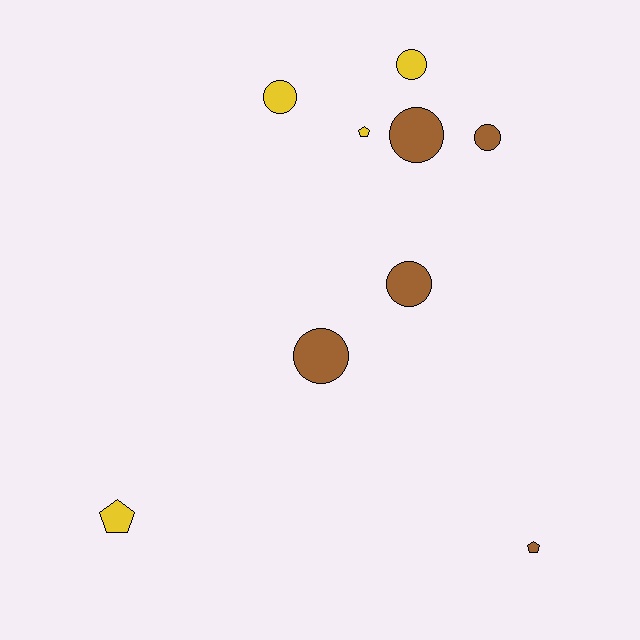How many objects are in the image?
There are 9 objects.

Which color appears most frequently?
Brown, with 5 objects.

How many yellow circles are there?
There are 2 yellow circles.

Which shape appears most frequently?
Circle, with 6 objects.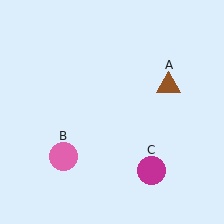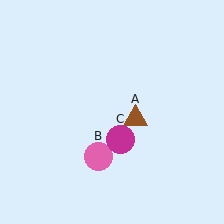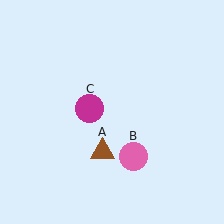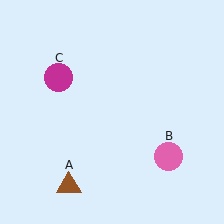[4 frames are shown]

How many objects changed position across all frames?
3 objects changed position: brown triangle (object A), pink circle (object B), magenta circle (object C).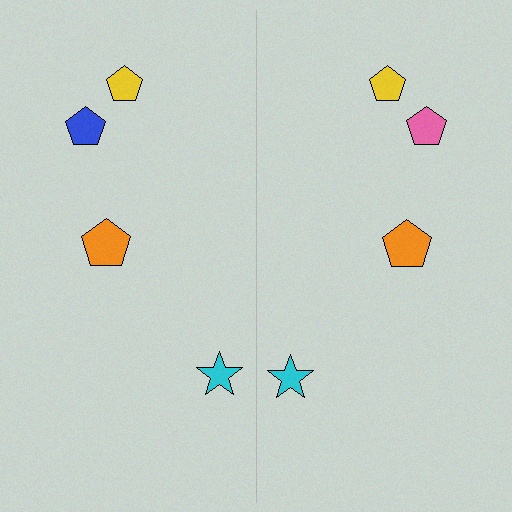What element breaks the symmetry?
The pink pentagon on the right side breaks the symmetry — its mirror counterpart is blue.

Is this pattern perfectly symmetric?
No, the pattern is not perfectly symmetric. The pink pentagon on the right side breaks the symmetry — its mirror counterpart is blue.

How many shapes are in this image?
There are 8 shapes in this image.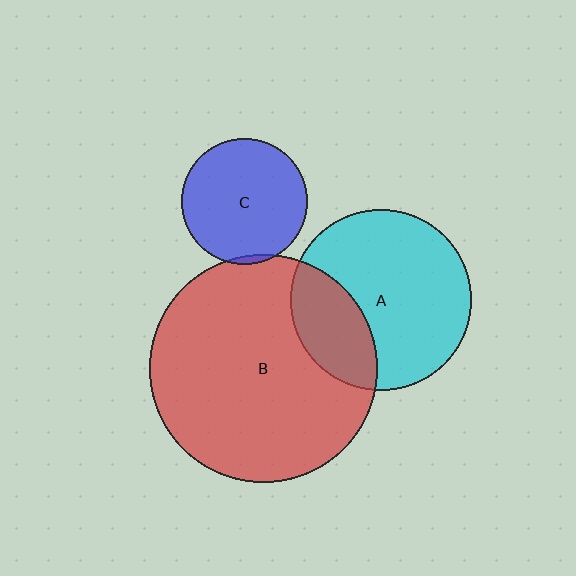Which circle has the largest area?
Circle B (red).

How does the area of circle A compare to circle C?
Approximately 2.1 times.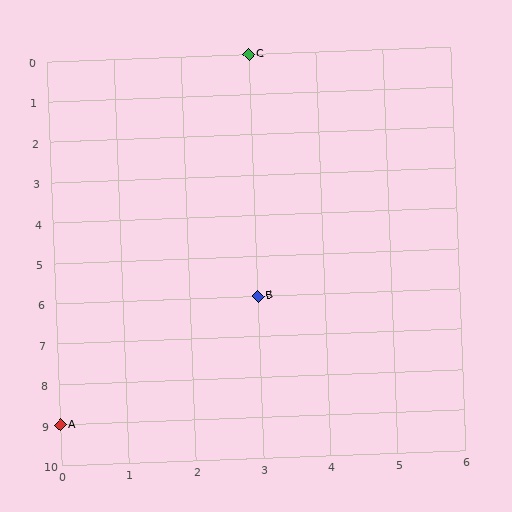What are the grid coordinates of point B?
Point B is at grid coordinates (3, 6).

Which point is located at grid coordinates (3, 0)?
Point C is at (3, 0).